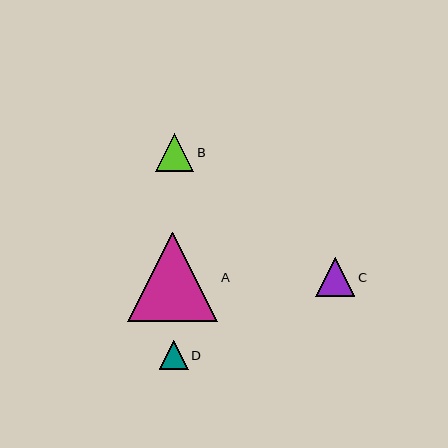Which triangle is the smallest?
Triangle D is the smallest with a size of approximately 29 pixels.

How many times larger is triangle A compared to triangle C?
Triangle A is approximately 2.3 times the size of triangle C.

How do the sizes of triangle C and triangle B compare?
Triangle C and triangle B are approximately the same size.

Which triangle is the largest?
Triangle A is the largest with a size of approximately 90 pixels.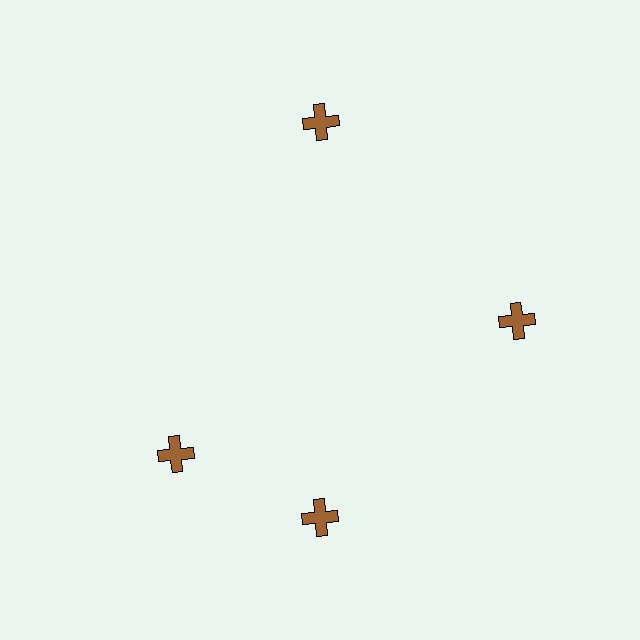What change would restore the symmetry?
The symmetry would be restored by rotating it back into even spacing with its neighbors so that all 4 crosses sit at equal angles and equal distance from the center.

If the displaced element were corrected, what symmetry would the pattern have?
It would have 4-fold rotational symmetry — the pattern would map onto itself every 90 degrees.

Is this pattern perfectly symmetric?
No. The 4 brown crosses are arranged in a ring, but one element near the 9 o'clock position is rotated out of alignment along the ring, breaking the 4-fold rotational symmetry.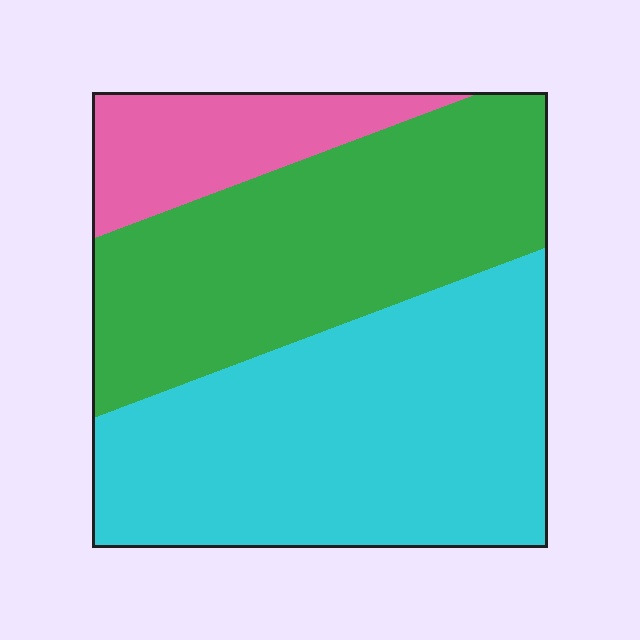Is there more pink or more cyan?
Cyan.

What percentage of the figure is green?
Green covers roughly 40% of the figure.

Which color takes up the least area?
Pink, at roughly 15%.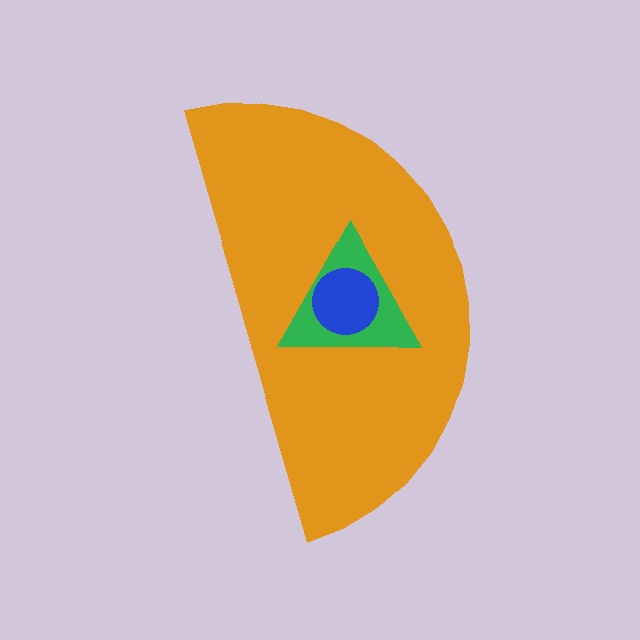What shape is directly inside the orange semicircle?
The green triangle.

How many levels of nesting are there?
3.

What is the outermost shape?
The orange semicircle.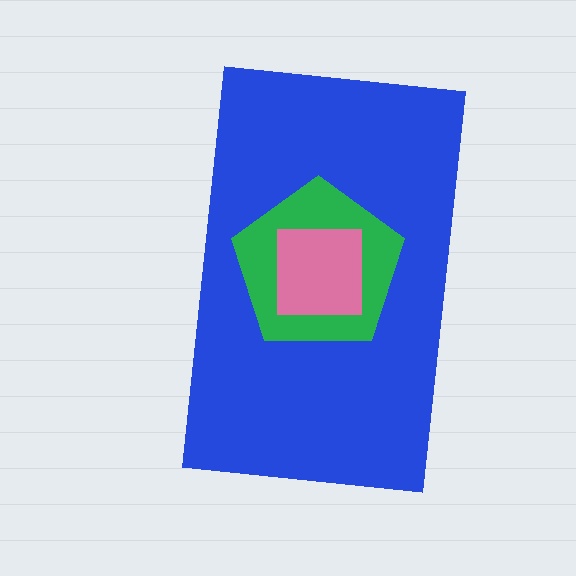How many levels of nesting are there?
3.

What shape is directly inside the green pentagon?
The pink square.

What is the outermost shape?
The blue rectangle.